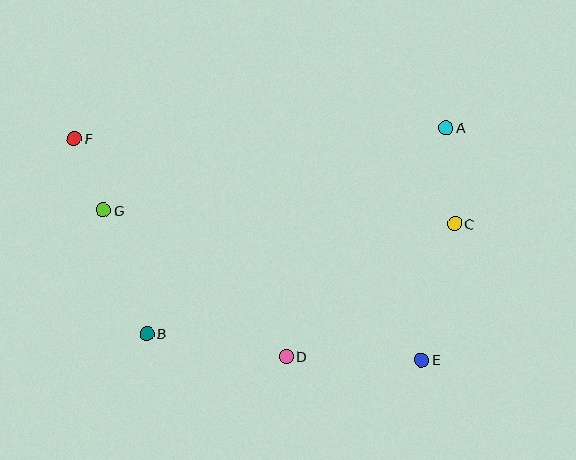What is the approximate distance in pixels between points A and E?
The distance between A and E is approximately 233 pixels.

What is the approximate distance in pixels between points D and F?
The distance between D and F is approximately 304 pixels.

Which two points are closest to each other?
Points F and G are closest to each other.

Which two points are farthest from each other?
Points E and F are farthest from each other.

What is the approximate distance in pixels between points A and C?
The distance between A and C is approximately 96 pixels.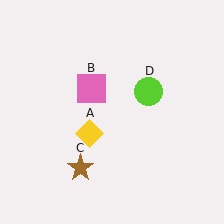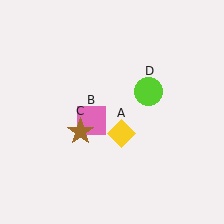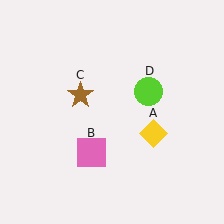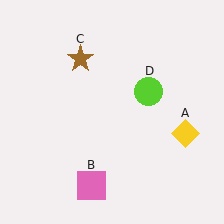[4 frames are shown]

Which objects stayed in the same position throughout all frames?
Lime circle (object D) remained stationary.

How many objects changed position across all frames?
3 objects changed position: yellow diamond (object A), pink square (object B), brown star (object C).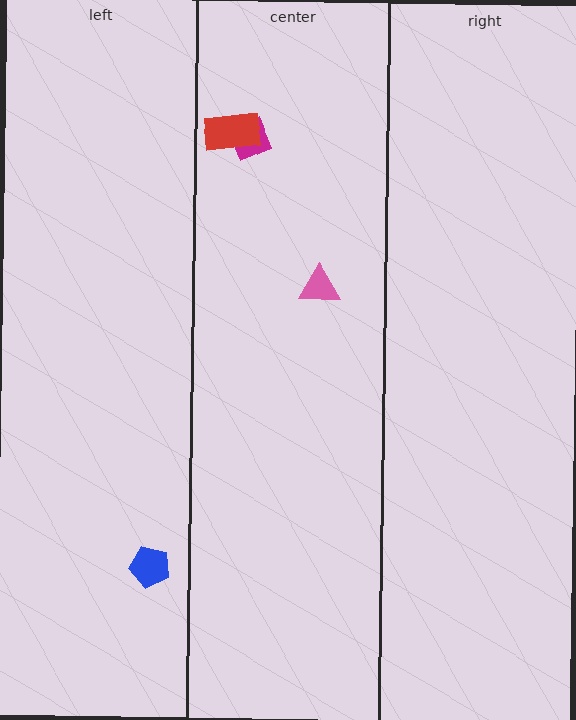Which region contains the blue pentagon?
The left region.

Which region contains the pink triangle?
The center region.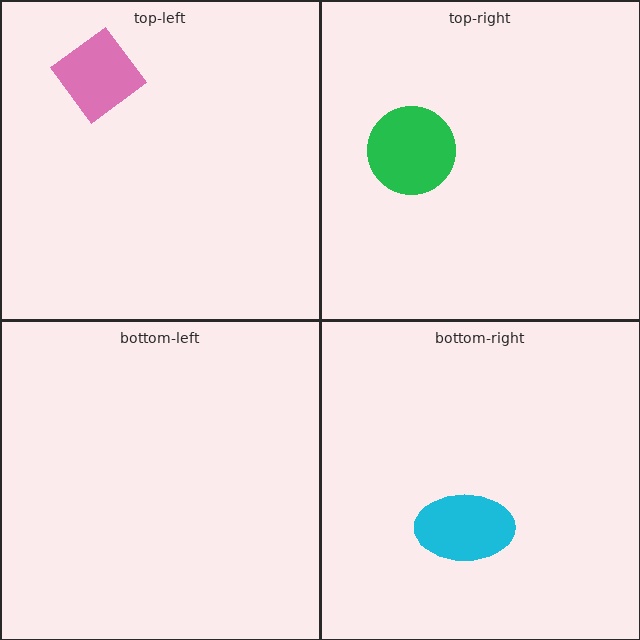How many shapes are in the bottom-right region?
1.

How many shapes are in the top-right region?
1.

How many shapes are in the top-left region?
1.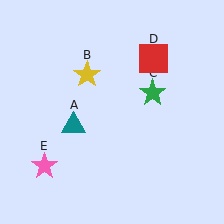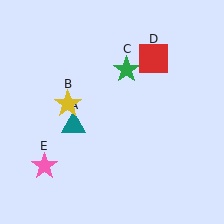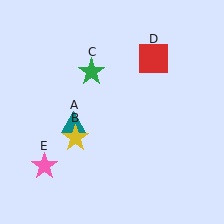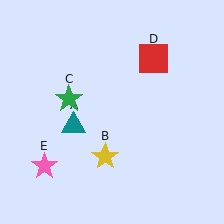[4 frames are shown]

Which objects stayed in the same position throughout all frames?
Teal triangle (object A) and red square (object D) and pink star (object E) remained stationary.